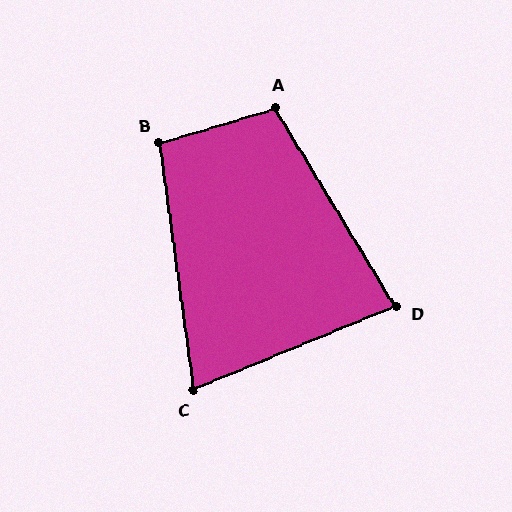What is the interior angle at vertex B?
Approximately 99 degrees (obtuse).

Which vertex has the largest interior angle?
A, at approximately 105 degrees.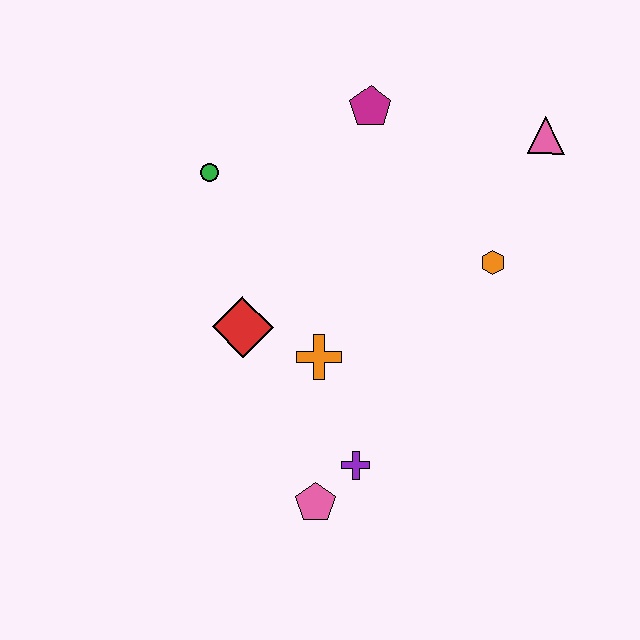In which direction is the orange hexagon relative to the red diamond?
The orange hexagon is to the right of the red diamond.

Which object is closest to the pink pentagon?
The purple cross is closest to the pink pentagon.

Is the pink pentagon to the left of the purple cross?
Yes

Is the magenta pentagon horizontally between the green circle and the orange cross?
No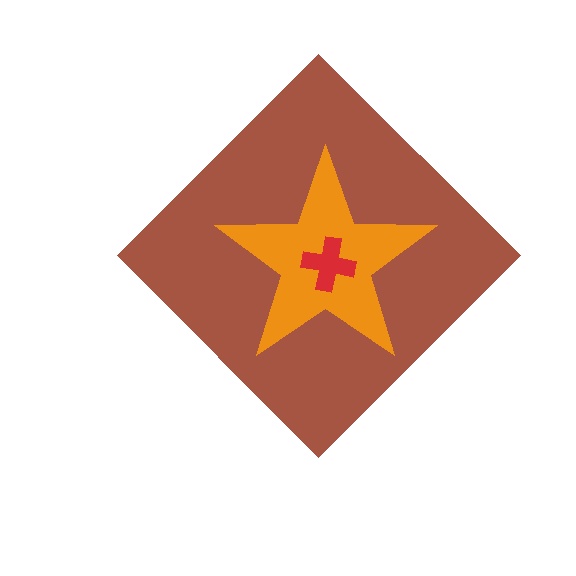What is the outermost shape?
The brown diamond.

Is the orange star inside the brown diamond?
Yes.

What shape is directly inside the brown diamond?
The orange star.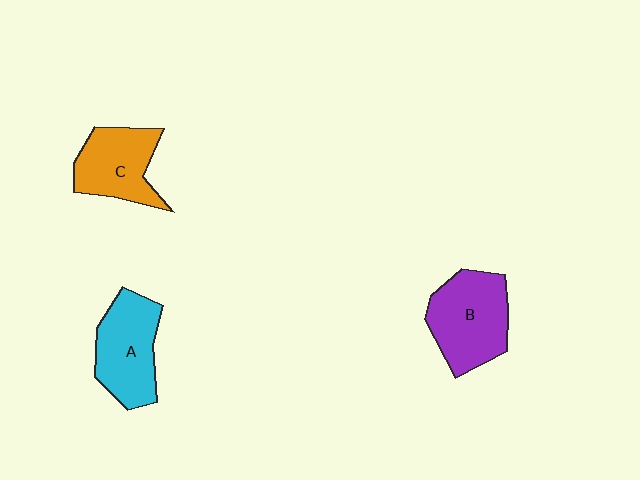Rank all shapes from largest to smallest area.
From largest to smallest: B (purple), A (cyan), C (orange).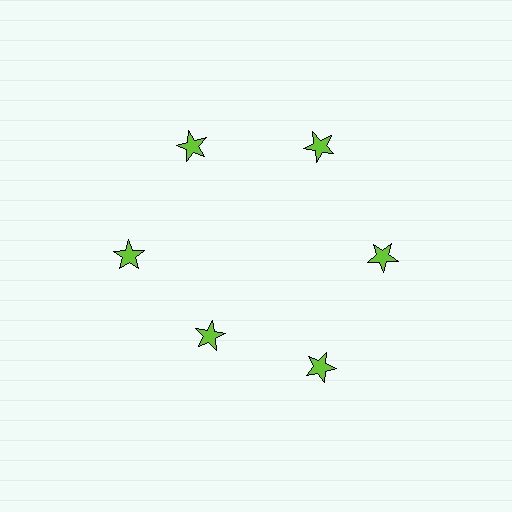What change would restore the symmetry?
The symmetry would be restored by moving it outward, back onto the ring so that all 6 stars sit at equal angles and equal distance from the center.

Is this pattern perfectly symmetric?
No. The 6 lime stars are arranged in a ring, but one element near the 7 o'clock position is pulled inward toward the center, breaking the 6-fold rotational symmetry.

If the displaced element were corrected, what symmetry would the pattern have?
It would have 6-fold rotational symmetry — the pattern would map onto itself every 60 degrees.